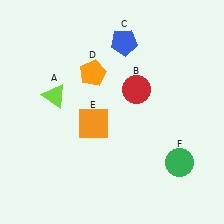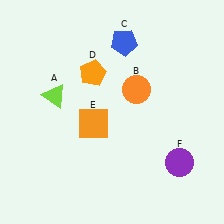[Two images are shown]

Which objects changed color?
B changed from red to orange. F changed from green to purple.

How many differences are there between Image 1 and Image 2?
There are 2 differences between the two images.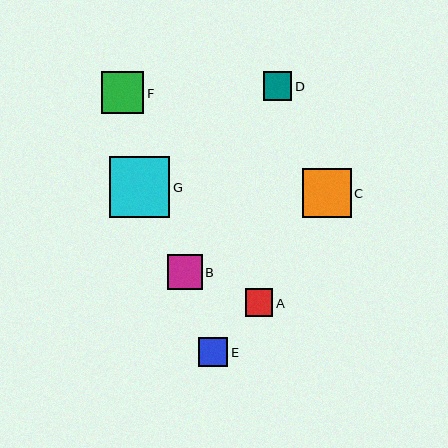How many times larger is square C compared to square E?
Square C is approximately 1.7 times the size of square E.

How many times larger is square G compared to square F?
Square G is approximately 1.4 times the size of square F.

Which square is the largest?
Square G is the largest with a size of approximately 60 pixels.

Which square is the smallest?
Square A is the smallest with a size of approximately 27 pixels.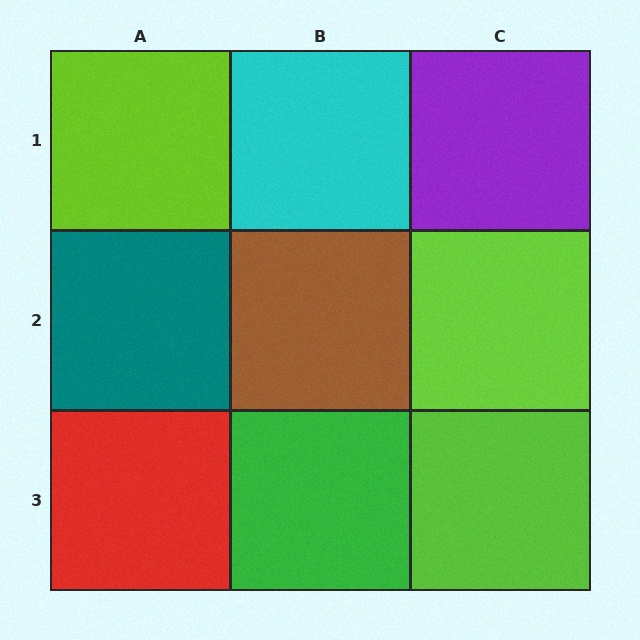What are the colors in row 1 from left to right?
Lime, cyan, purple.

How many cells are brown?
1 cell is brown.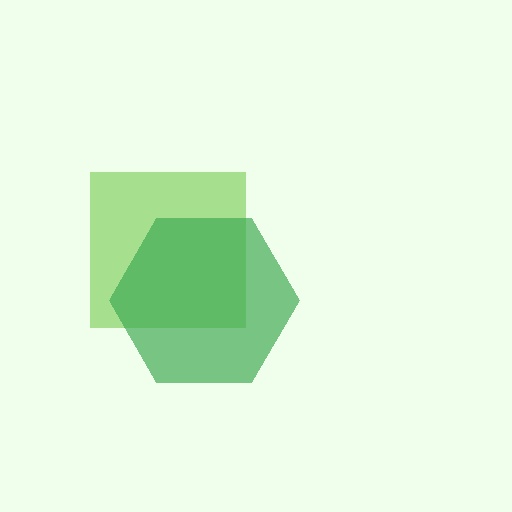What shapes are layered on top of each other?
The layered shapes are: a lime square, a green hexagon.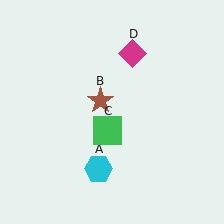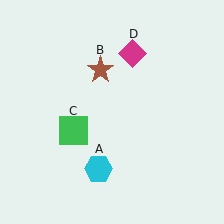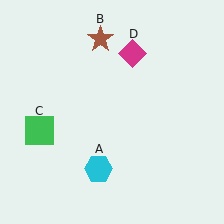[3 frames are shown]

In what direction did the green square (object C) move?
The green square (object C) moved left.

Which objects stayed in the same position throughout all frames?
Cyan hexagon (object A) and magenta diamond (object D) remained stationary.